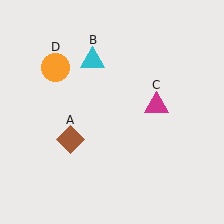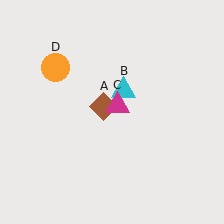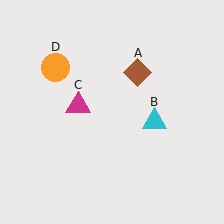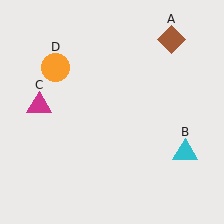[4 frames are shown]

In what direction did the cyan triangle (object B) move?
The cyan triangle (object B) moved down and to the right.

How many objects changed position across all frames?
3 objects changed position: brown diamond (object A), cyan triangle (object B), magenta triangle (object C).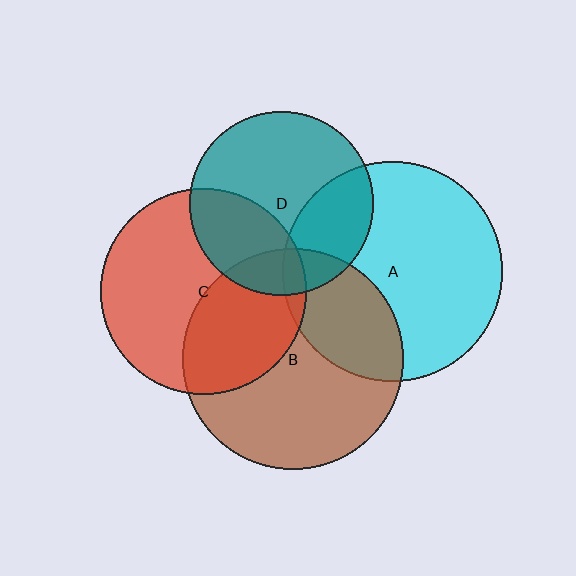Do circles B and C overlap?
Yes.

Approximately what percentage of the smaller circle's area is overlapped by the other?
Approximately 40%.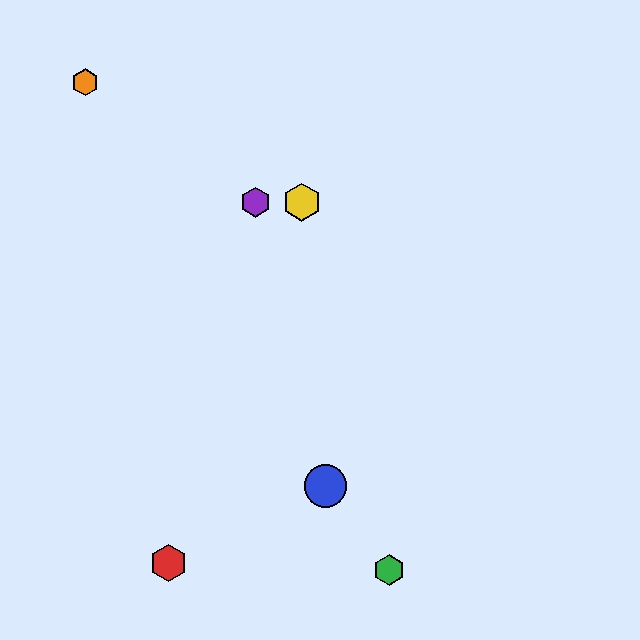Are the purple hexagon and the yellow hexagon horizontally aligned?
Yes, both are at y≈202.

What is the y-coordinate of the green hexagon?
The green hexagon is at y≈570.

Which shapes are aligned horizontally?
The yellow hexagon, the purple hexagon are aligned horizontally.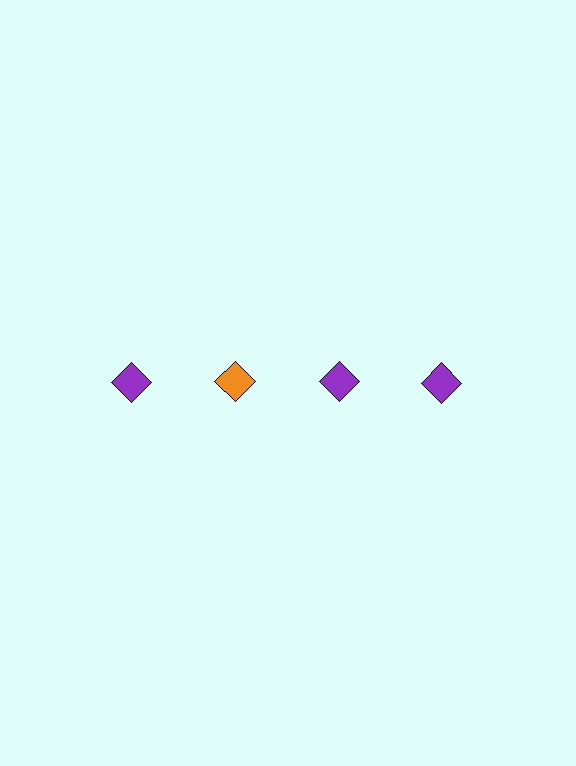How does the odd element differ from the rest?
It has a different color: orange instead of purple.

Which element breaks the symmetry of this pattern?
The orange diamond in the top row, second from left column breaks the symmetry. All other shapes are purple diamonds.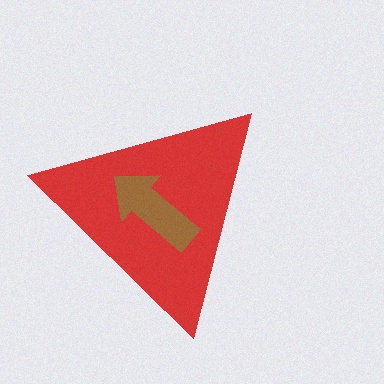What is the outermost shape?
The red triangle.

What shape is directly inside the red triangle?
The brown arrow.